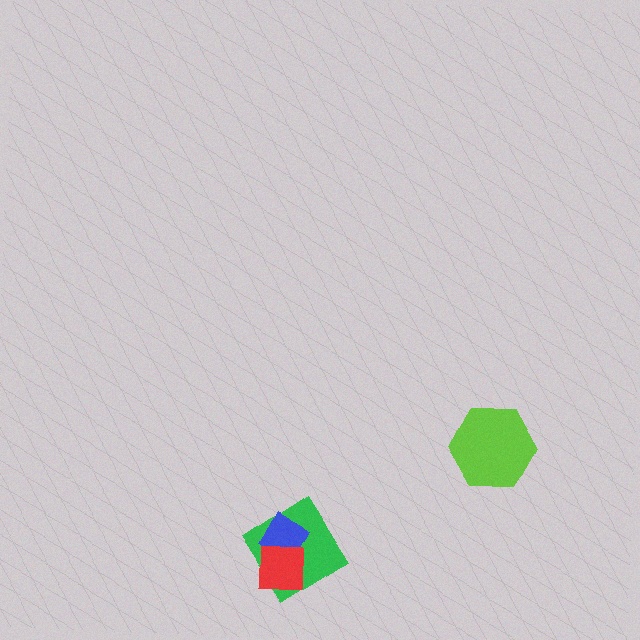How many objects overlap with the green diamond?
2 objects overlap with the green diamond.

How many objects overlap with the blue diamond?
2 objects overlap with the blue diamond.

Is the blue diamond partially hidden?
Yes, it is partially covered by another shape.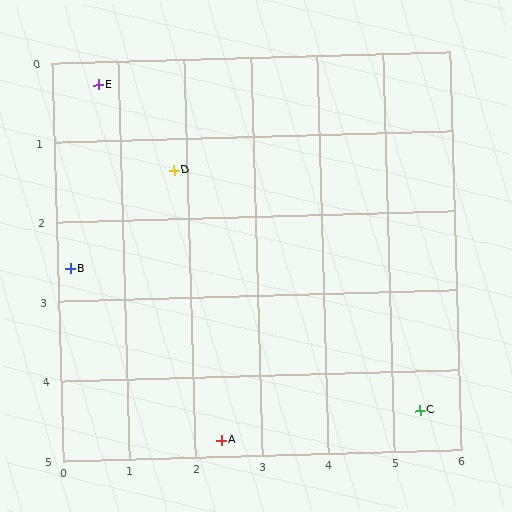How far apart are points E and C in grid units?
Points E and C are about 6.3 grid units apart.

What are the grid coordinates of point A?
Point A is at approximately (2.4, 4.8).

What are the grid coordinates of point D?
Point D is at approximately (1.8, 1.4).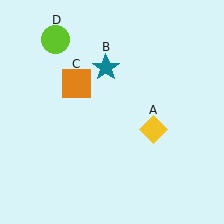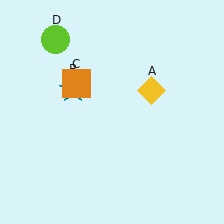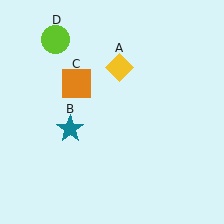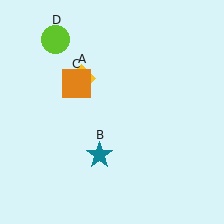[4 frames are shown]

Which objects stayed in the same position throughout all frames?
Orange square (object C) and lime circle (object D) remained stationary.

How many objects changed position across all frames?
2 objects changed position: yellow diamond (object A), teal star (object B).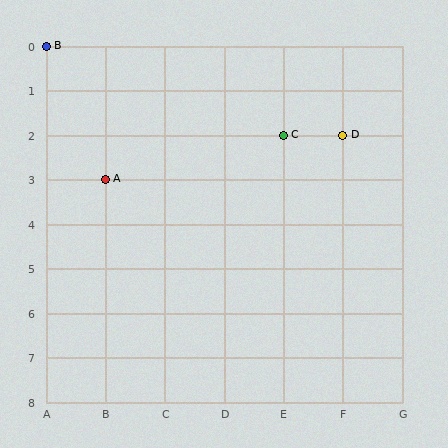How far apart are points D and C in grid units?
Points D and C are 1 column apart.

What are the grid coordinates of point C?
Point C is at grid coordinates (E, 2).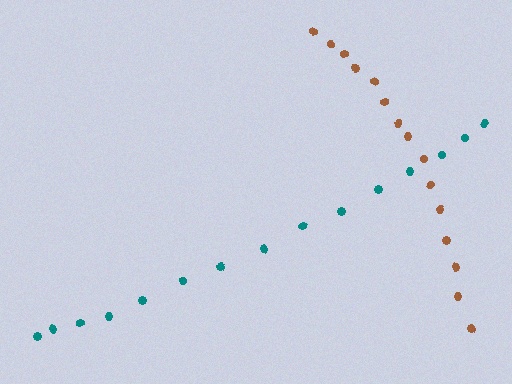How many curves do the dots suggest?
There are 2 distinct paths.